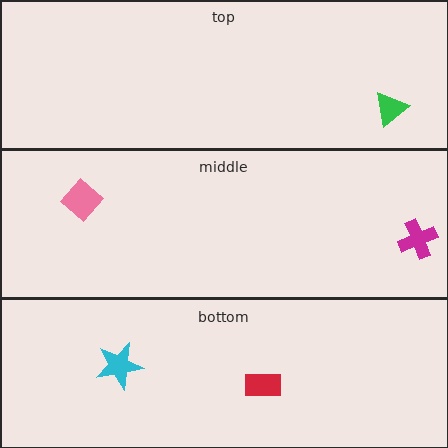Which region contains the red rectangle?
The bottom region.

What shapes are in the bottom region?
The cyan star, the red rectangle.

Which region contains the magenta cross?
The middle region.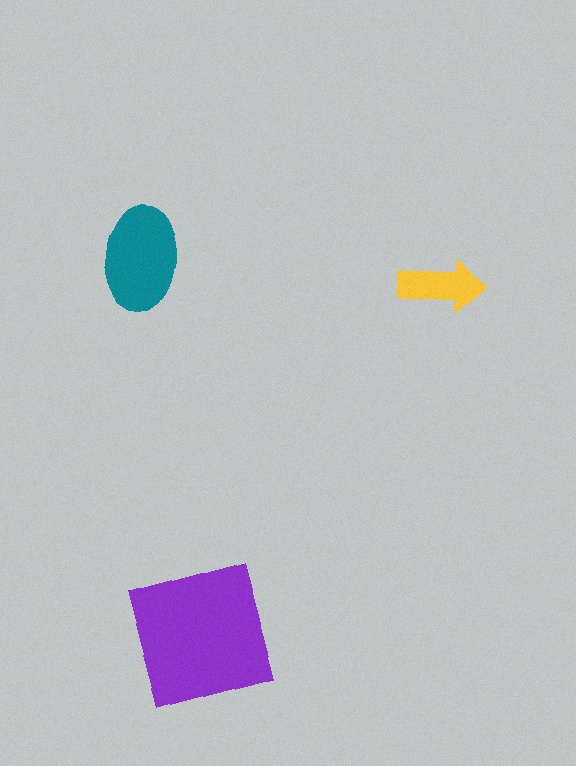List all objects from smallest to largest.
The yellow arrow, the teal ellipse, the purple square.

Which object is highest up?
The teal ellipse is topmost.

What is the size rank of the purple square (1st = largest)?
1st.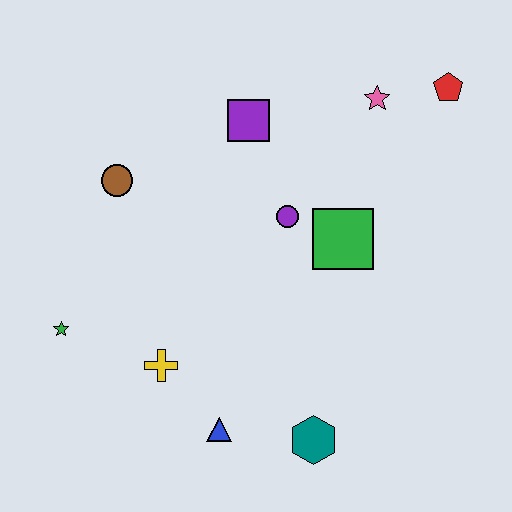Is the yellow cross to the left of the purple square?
Yes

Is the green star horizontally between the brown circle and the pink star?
No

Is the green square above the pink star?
No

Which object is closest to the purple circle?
The green square is closest to the purple circle.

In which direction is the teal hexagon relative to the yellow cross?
The teal hexagon is to the right of the yellow cross.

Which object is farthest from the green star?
The red pentagon is farthest from the green star.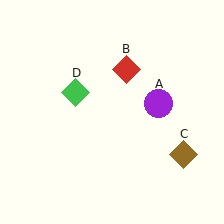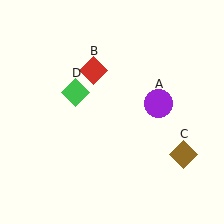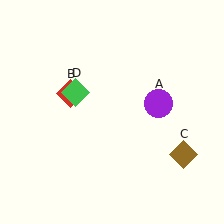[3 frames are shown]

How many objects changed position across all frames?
1 object changed position: red diamond (object B).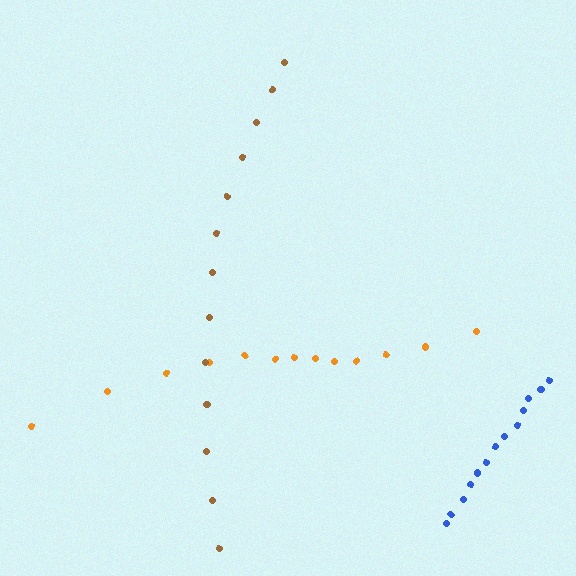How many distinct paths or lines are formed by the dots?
There are 3 distinct paths.